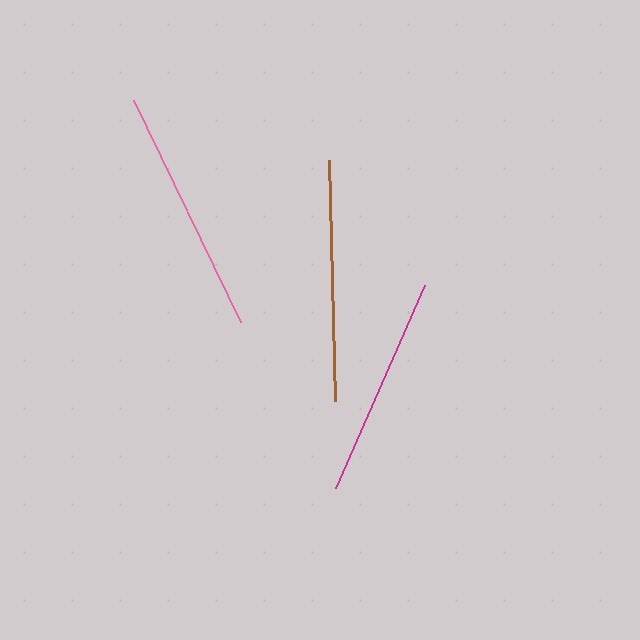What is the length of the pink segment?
The pink segment is approximately 247 pixels long.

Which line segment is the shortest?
The magenta line is the shortest at approximately 222 pixels.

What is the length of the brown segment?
The brown segment is approximately 241 pixels long.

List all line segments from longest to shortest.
From longest to shortest: pink, brown, magenta.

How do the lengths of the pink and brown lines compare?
The pink and brown lines are approximately the same length.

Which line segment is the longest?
The pink line is the longest at approximately 247 pixels.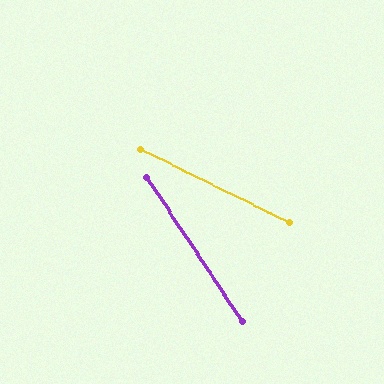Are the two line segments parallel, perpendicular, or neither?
Neither parallel nor perpendicular — they differ by about 30°.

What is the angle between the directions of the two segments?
Approximately 30 degrees.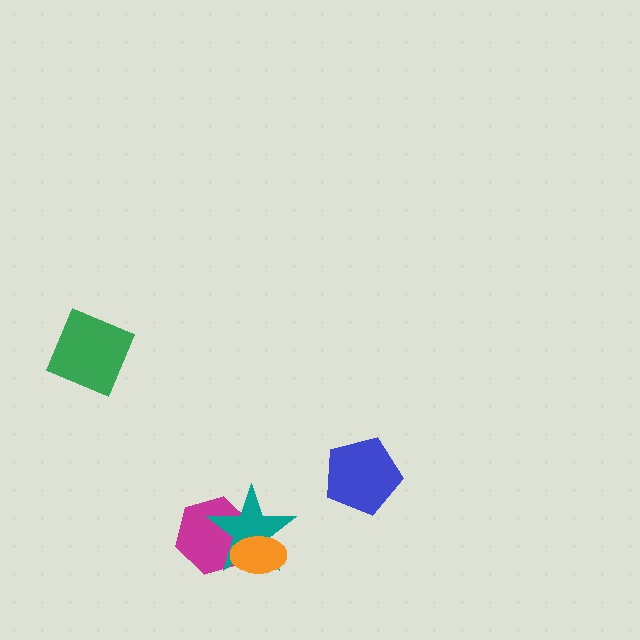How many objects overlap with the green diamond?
0 objects overlap with the green diamond.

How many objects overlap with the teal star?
2 objects overlap with the teal star.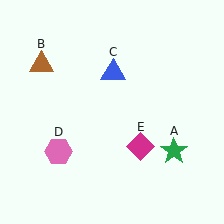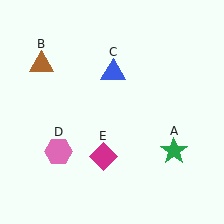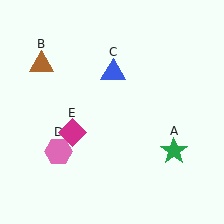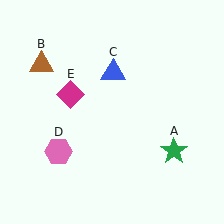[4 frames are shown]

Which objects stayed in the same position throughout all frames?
Green star (object A) and brown triangle (object B) and blue triangle (object C) and pink hexagon (object D) remained stationary.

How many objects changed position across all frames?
1 object changed position: magenta diamond (object E).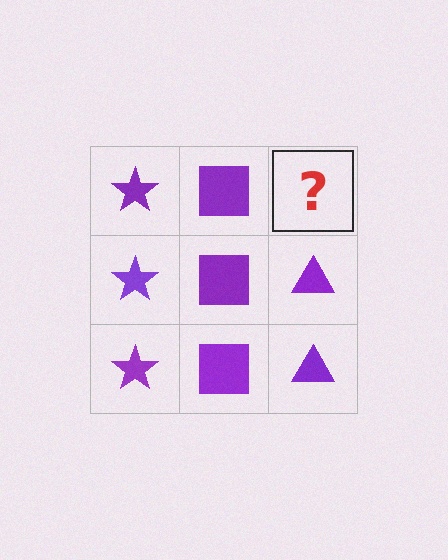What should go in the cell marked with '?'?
The missing cell should contain a purple triangle.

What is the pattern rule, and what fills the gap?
The rule is that each column has a consistent shape. The gap should be filled with a purple triangle.